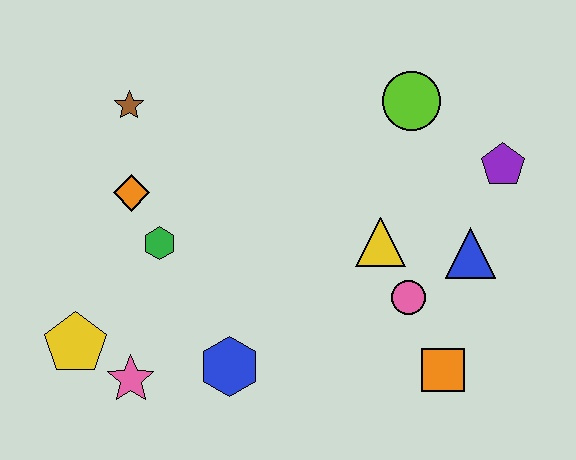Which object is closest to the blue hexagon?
The pink star is closest to the blue hexagon.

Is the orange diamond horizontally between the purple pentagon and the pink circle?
No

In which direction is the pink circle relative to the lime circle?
The pink circle is below the lime circle.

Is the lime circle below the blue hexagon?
No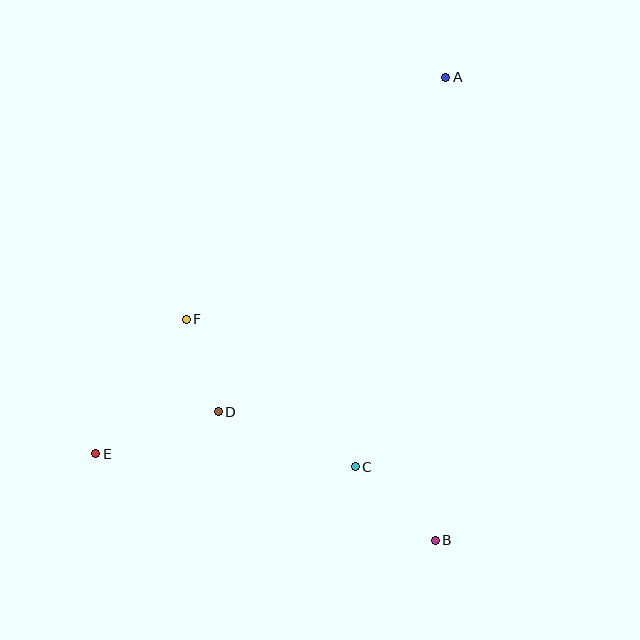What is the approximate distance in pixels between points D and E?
The distance between D and E is approximately 130 pixels.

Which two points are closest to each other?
Points D and F are closest to each other.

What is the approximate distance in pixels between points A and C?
The distance between A and C is approximately 400 pixels.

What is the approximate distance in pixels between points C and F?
The distance between C and F is approximately 224 pixels.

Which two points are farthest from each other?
Points A and E are farthest from each other.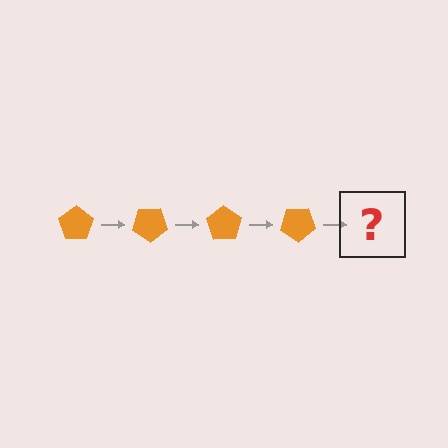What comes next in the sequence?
The next element should be an orange pentagon rotated 140 degrees.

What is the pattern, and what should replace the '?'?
The pattern is that the pentagon rotates 35 degrees each step. The '?' should be an orange pentagon rotated 140 degrees.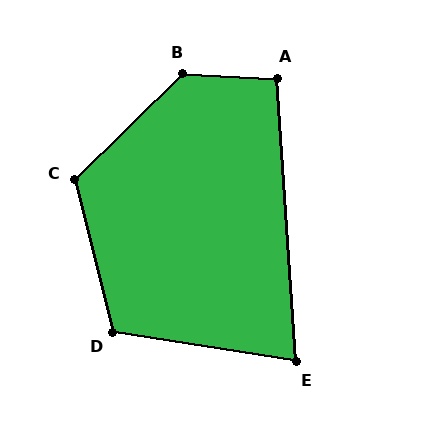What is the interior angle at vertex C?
Approximately 121 degrees (obtuse).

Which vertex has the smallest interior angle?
E, at approximately 77 degrees.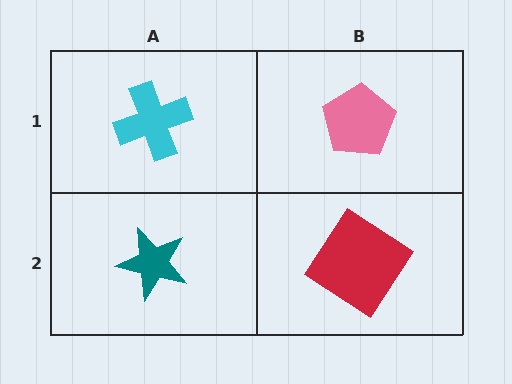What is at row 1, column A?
A cyan cross.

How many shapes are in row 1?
2 shapes.